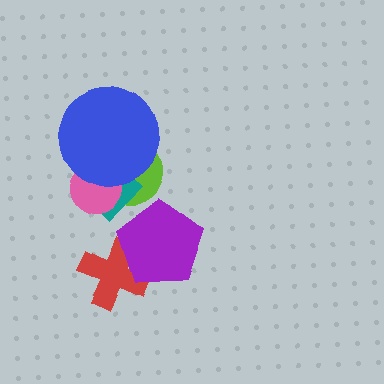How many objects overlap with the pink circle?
3 objects overlap with the pink circle.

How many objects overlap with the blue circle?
3 objects overlap with the blue circle.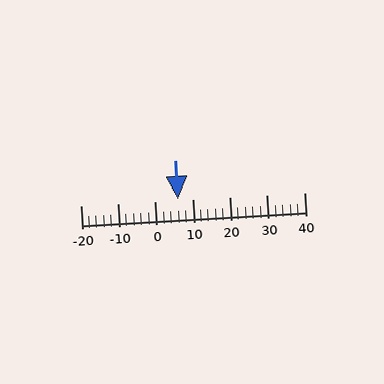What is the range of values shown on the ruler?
The ruler shows values from -20 to 40.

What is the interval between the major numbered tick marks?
The major tick marks are spaced 10 units apart.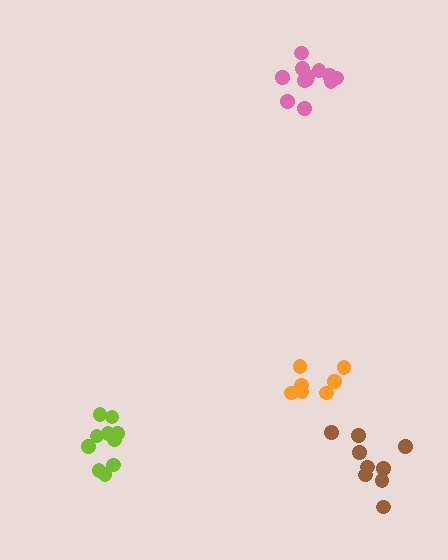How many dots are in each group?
Group 1: 12 dots, Group 2: 7 dots, Group 3: 9 dots, Group 4: 10 dots (38 total).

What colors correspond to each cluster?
The clusters are colored: pink, orange, brown, lime.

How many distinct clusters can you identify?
There are 4 distinct clusters.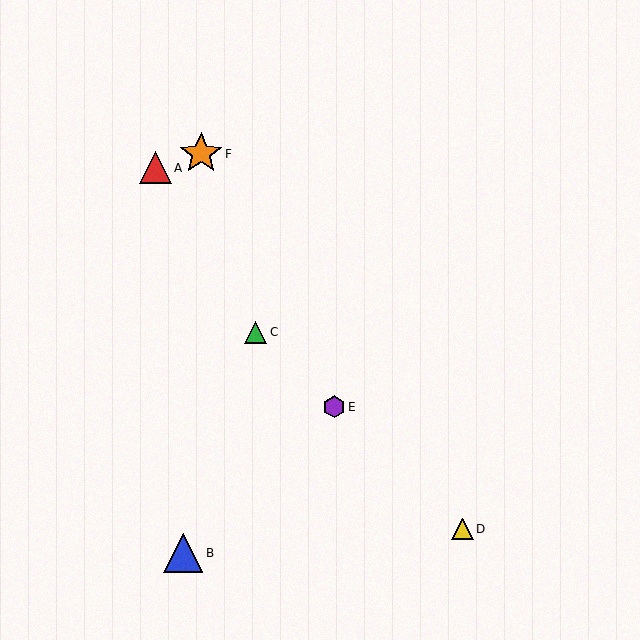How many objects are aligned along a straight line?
3 objects (C, D, E) are aligned along a straight line.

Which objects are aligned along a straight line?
Objects C, D, E are aligned along a straight line.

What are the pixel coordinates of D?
Object D is at (462, 529).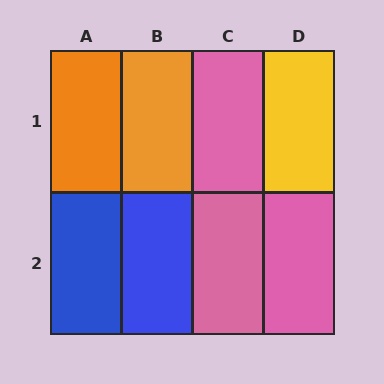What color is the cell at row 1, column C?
Pink.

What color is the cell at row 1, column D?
Yellow.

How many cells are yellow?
1 cell is yellow.